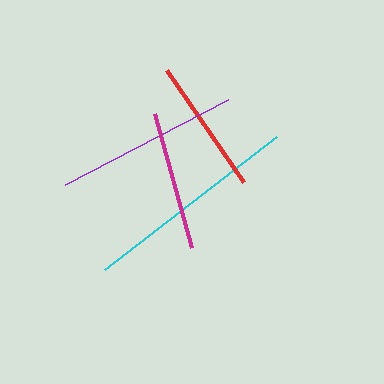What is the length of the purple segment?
The purple segment is approximately 183 pixels long.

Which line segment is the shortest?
The red line is the shortest at approximately 135 pixels.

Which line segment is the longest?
The cyan line is the longest at approximately 217 pixels.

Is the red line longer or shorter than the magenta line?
The magenta line is longer than the red line.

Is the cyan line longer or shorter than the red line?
The cyan line is longer than the red line.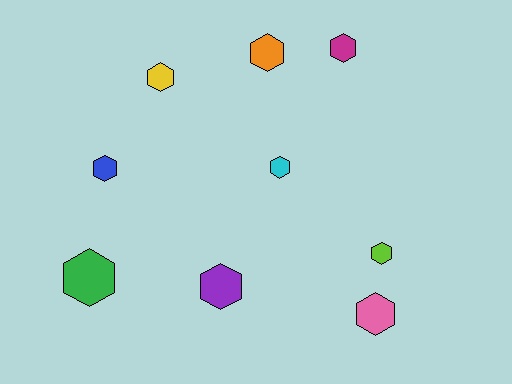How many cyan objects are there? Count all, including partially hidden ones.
There is 1 cyan object.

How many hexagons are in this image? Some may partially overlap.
There are 9 hexagons.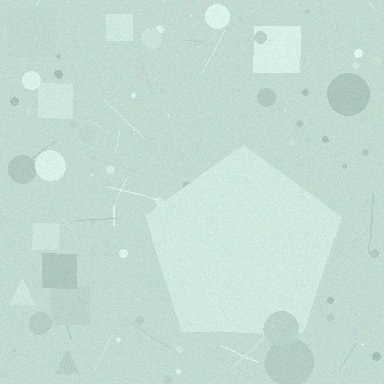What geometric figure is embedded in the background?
A pentagon is embedded in the background.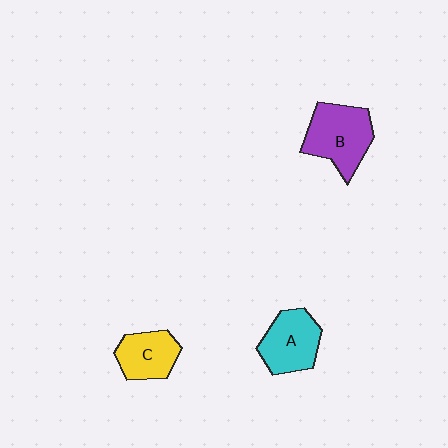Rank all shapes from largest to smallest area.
From largest to smallest: B (purple), A (cyan), C (yellow).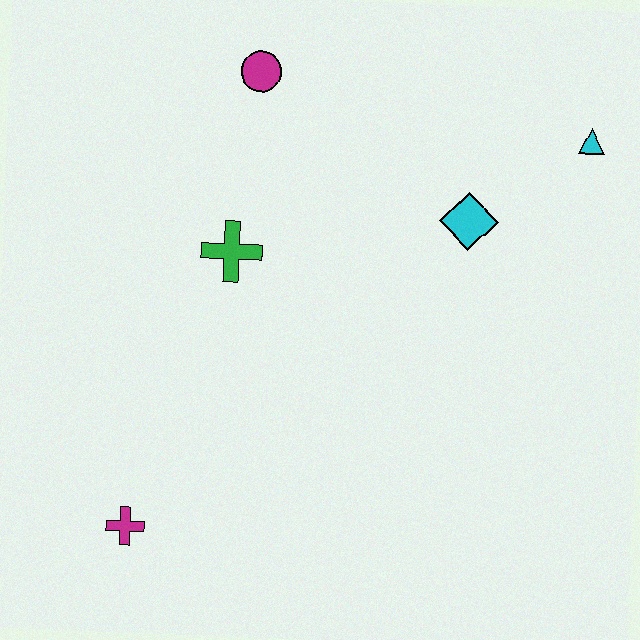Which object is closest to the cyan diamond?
The cyan triangle is closest to the cyan diamond.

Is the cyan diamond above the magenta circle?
No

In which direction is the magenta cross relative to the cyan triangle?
The magenta cross is to the left of the cyan triangle.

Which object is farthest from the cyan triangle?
The magenta cross is farthest from the cyan triangle.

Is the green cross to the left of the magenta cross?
No